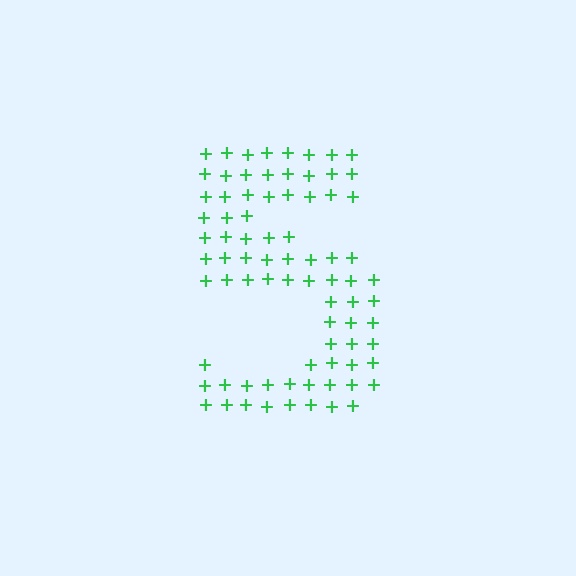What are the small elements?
The small elements are plus signs.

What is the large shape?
The large shape is the digit 5.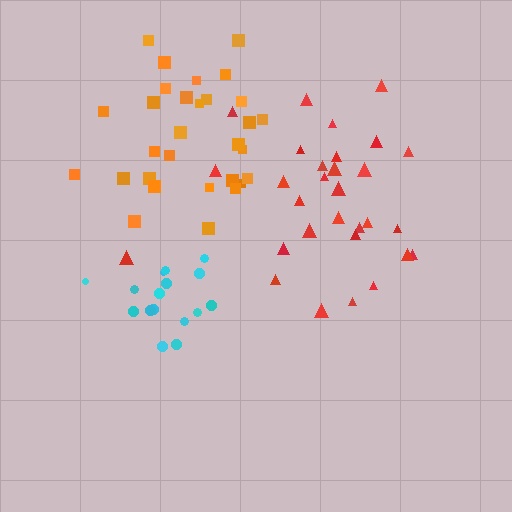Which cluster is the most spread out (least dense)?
Red.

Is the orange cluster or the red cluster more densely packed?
Orange.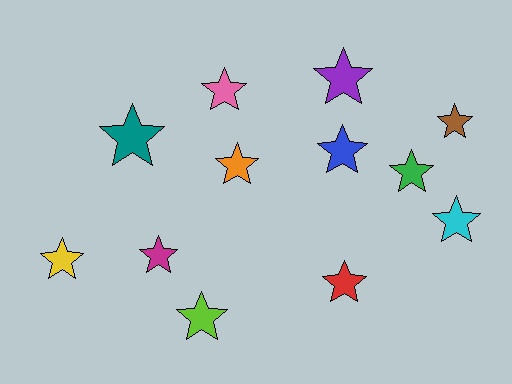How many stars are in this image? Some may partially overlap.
There are 12 stars.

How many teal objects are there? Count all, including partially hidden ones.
There is 1 teal object.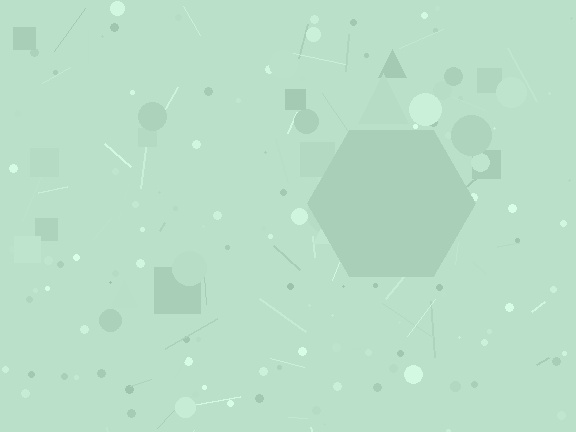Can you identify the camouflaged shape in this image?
The camouflaged shape is a hexagon.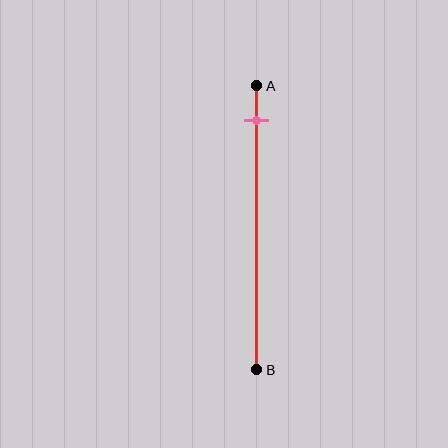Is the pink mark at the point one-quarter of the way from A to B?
No, the mark is at about 10% from A, not at the 25% one-quarter point.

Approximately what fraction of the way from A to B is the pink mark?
The pink mark is approximately 10% of the way from A to B.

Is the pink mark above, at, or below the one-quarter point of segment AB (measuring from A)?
The pink mark is above the one-quarter point of segment AB.